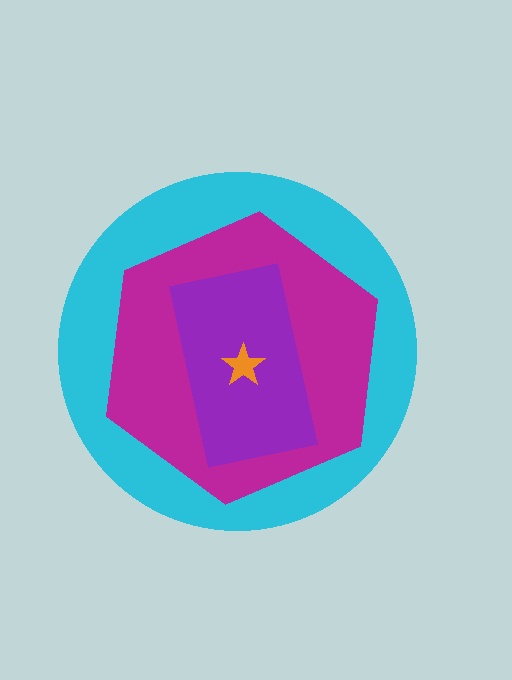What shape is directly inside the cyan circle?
The magenta hexagon.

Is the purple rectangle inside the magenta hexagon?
Yes.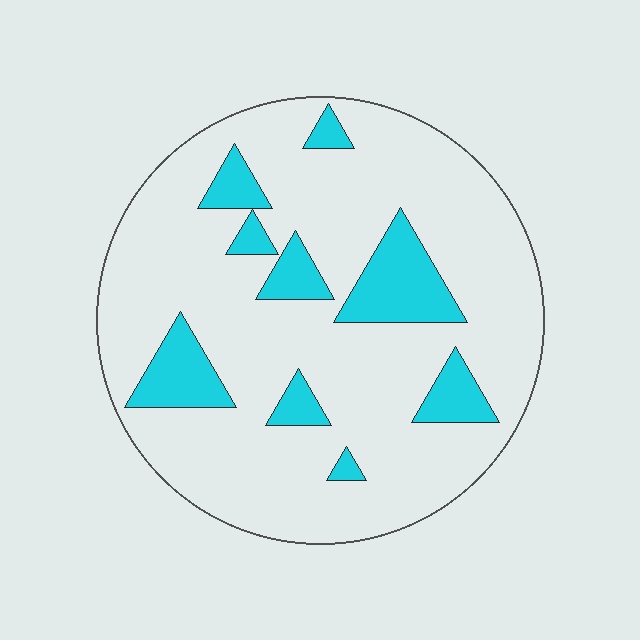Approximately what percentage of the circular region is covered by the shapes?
Approximately 15%.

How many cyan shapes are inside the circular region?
9.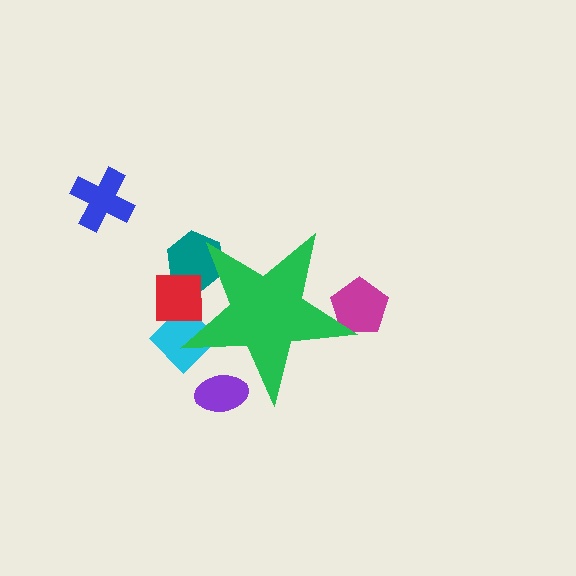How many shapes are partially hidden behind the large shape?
5 shapes are partially hidden.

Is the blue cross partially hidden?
No, the blue cross is fully visible.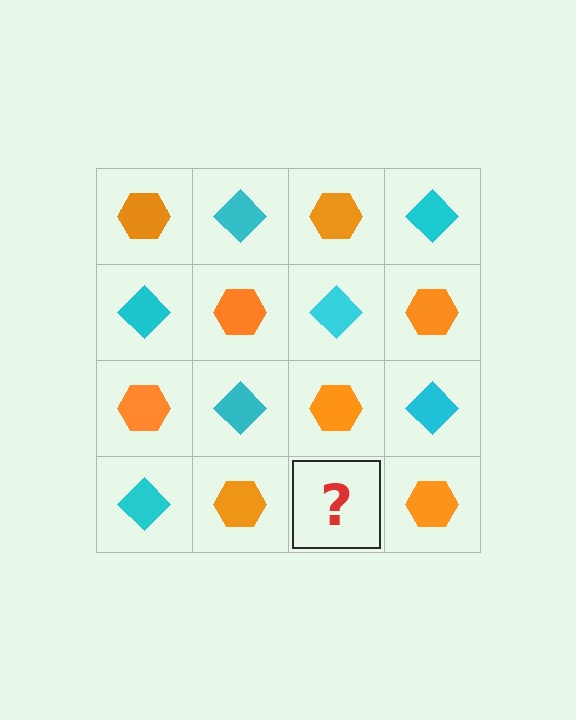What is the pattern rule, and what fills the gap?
The rule is that it alternates orange hexagon and cyan diamond in a checkerboard pattern. The gap should be filled with a cyan diamond.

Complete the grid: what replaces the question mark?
The question mark should be replaced with a cyan diamond.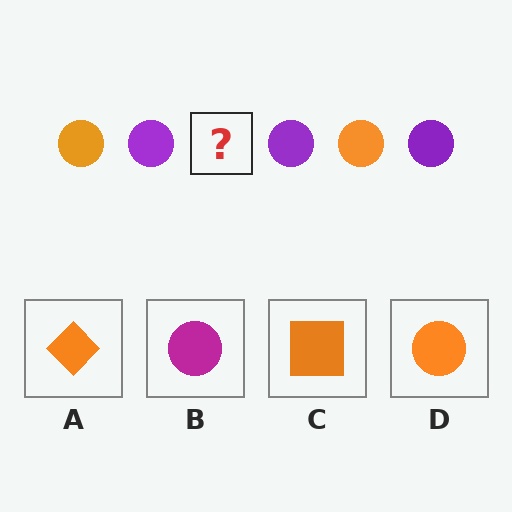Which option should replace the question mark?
Option D.